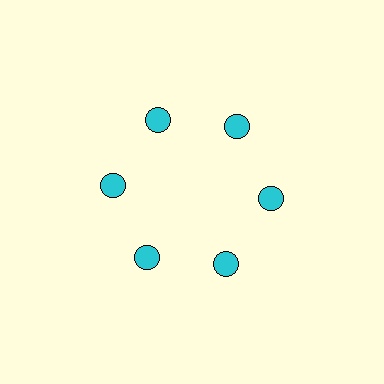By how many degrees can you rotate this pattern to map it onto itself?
The pattern maps onto itself every 60 degrees of rotation.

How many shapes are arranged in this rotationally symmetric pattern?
There are 6 shapes, arranged in 6 groups of 1.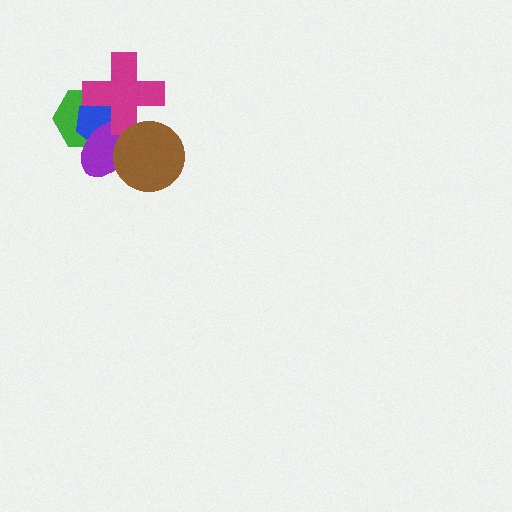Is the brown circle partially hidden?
No, no other shape covers it.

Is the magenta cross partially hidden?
Yes, it is partially covered by another shape.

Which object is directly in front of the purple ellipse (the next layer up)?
The magenta cross is directly in front of the purple ellipse.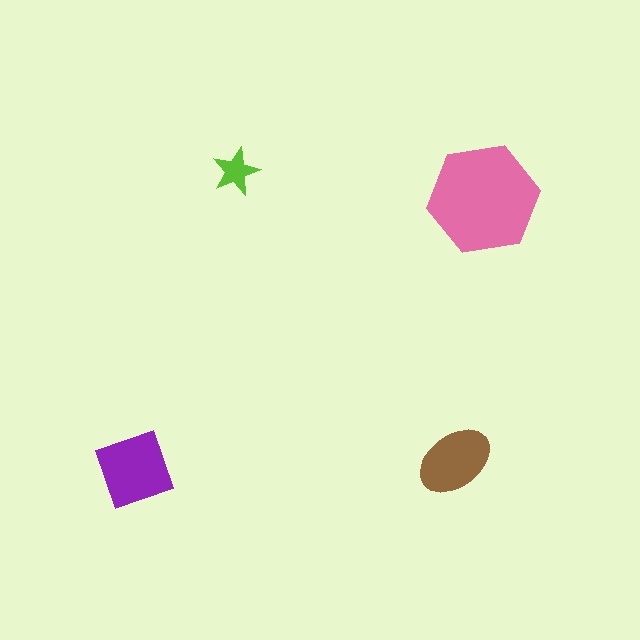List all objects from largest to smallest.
The pink hexagon, the purple diamond, the brown ellipse, the lime star.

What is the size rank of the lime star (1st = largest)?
4th.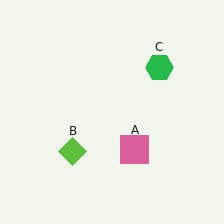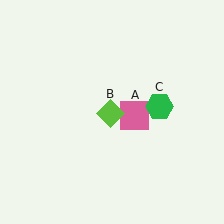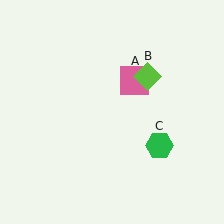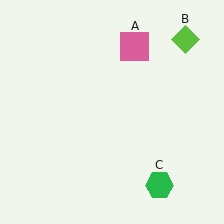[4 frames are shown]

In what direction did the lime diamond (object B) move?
The lime diamond (object B) moved up and to the right.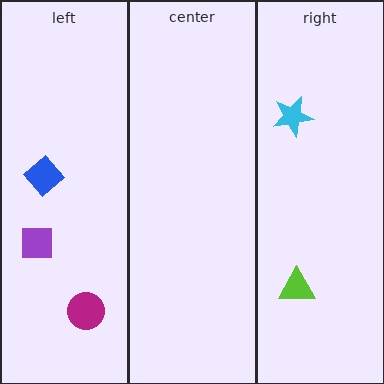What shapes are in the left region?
The blue diamond, the purple square, the magenta circle.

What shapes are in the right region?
The cyan star, the lime triangle.